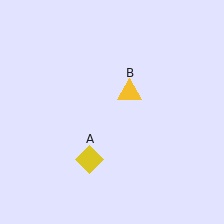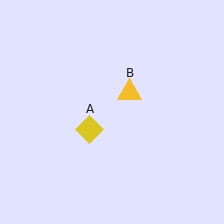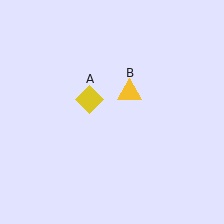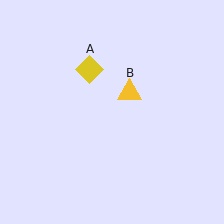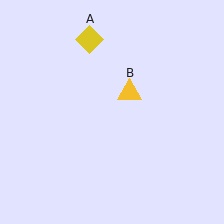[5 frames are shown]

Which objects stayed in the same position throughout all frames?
Yellow triangle (object B) remained stationary.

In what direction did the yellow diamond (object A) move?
The yellow diamond (object A) moved up.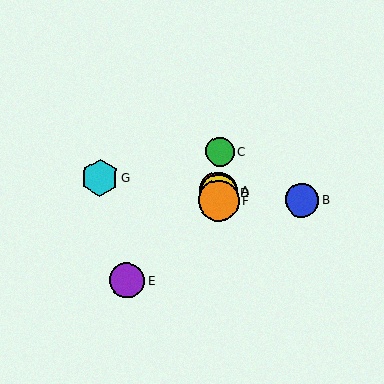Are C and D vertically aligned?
Yes, both are at x≈220.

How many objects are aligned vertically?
4 objects (A, C, D, F) are aligned vertically.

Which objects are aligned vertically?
Objects A, C, D, F are aligned vertically.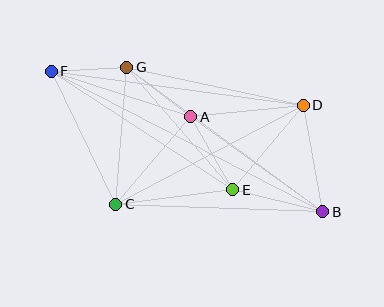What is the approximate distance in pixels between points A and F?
The distance between A and F is approximately 147 pixels.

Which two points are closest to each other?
Points F and G are closest to each other.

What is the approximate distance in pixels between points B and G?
The distance between B and G is approximately 243 pixels.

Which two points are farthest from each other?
Points B and F are farthest from each other.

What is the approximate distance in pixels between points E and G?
The distance between E and G is approximately 162 pixels.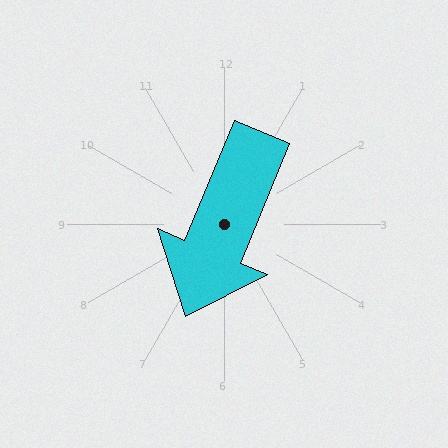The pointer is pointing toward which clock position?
Roughly 7 o'clock.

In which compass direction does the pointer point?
South.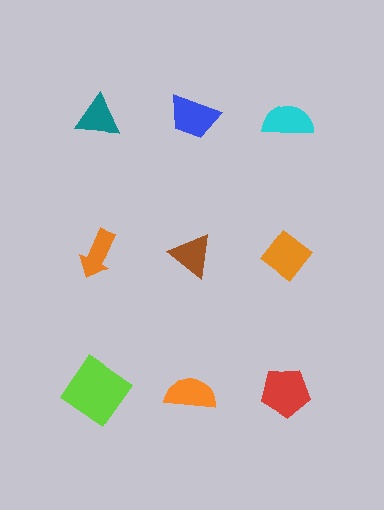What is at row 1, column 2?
A blue trapezoid.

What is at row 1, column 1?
A teal triangle.